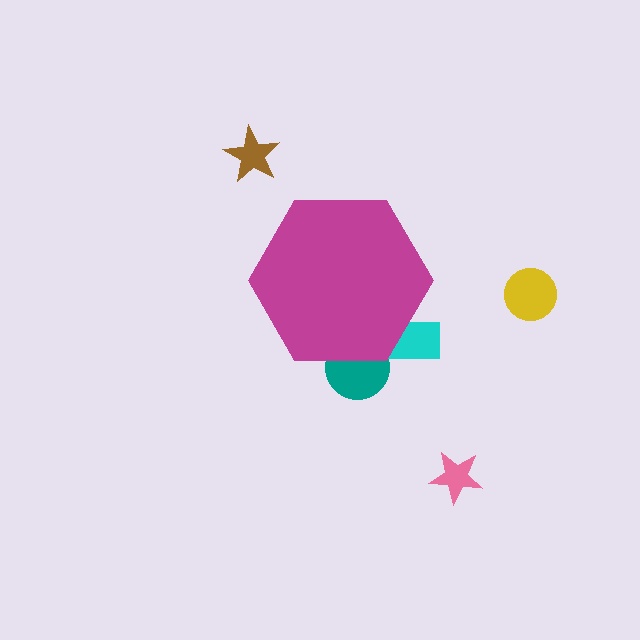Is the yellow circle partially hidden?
No, the yellow circle is fully visible.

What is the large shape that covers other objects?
A magenta hexagon.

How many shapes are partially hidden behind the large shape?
2 shapes are partially hidden.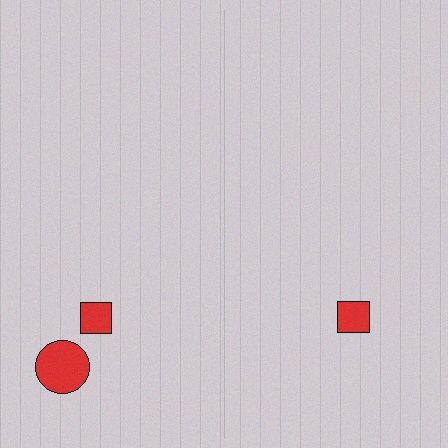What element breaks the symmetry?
A red circle is missing from the right side.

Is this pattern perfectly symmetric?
No, the pattern is not perfectly symmetric. A red circle is missing from the right side.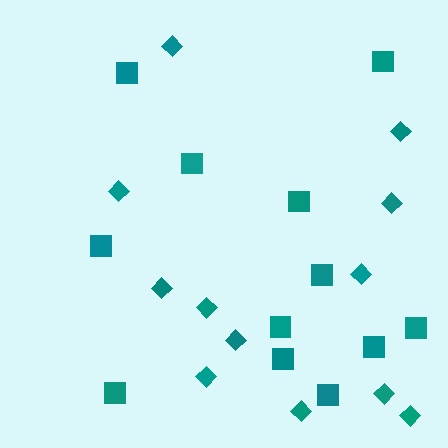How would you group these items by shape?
There are 2 groups: one group of squares (12) and one group of diamonds (12).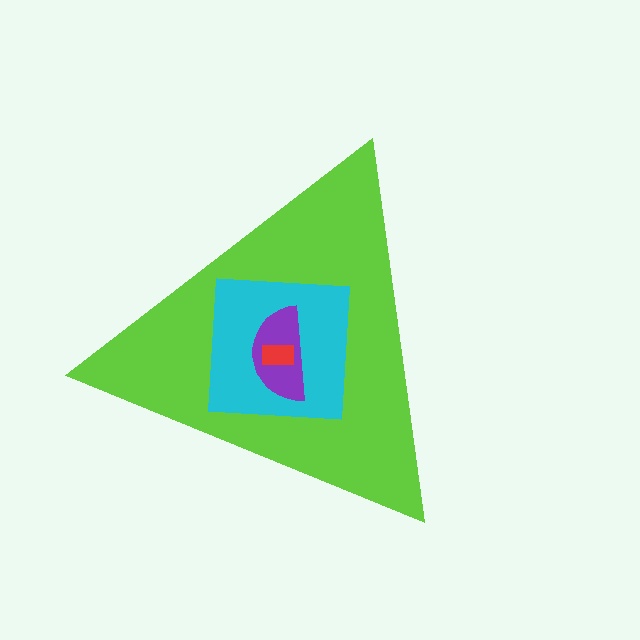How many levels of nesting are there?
4.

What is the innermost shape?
The red rectangle.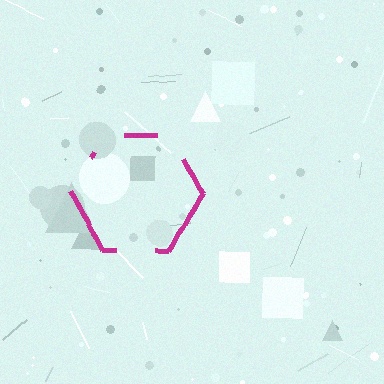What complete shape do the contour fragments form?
The contour fragments form a hexagon.